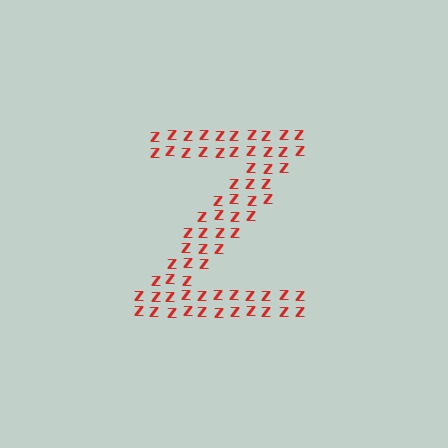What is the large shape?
The large shape is the letter Z.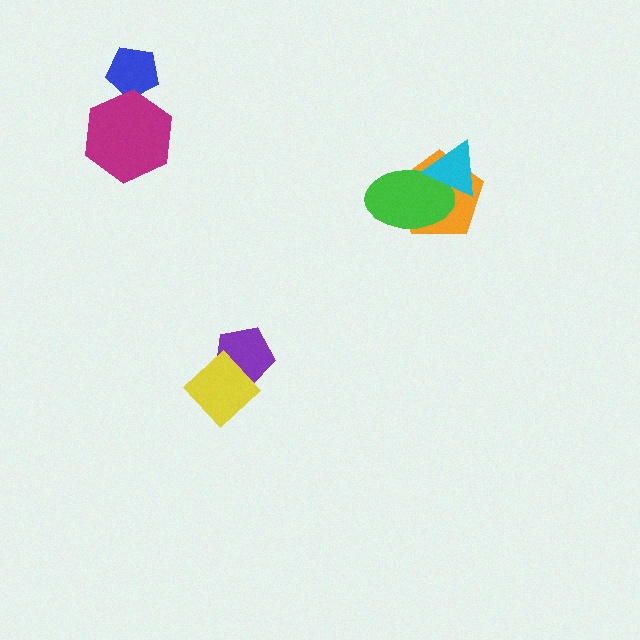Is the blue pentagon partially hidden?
Yes, it is partially covered by another shape.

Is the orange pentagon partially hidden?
Yes, it is partially covered by another shape.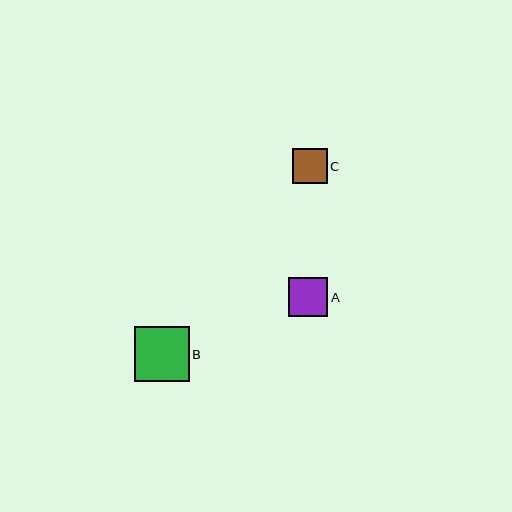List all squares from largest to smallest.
From largest to smallest: B, A, C.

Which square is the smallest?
Square C is the smallest with a size of approximately 35 pixels.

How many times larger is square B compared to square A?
Square B is approximately 1.4 times the size of square A.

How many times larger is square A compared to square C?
Square A is approximately 1.1 times the size of square C.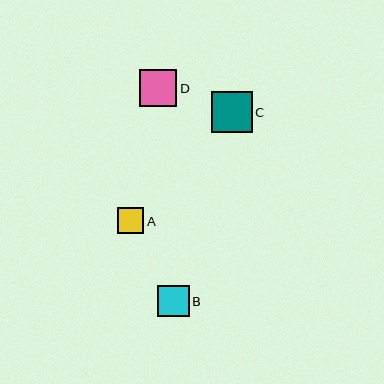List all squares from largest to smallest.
From largest to smallest: C, D, B, A.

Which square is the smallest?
Square A is the smallest with a size of approximately 26 pixels.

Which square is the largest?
Square C is the largest with a size of approximately 41 pixels.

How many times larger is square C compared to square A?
Square C is approximately 1.5 times the size of square A.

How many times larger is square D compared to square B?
Square D is approximately 1.2 times the size of square B.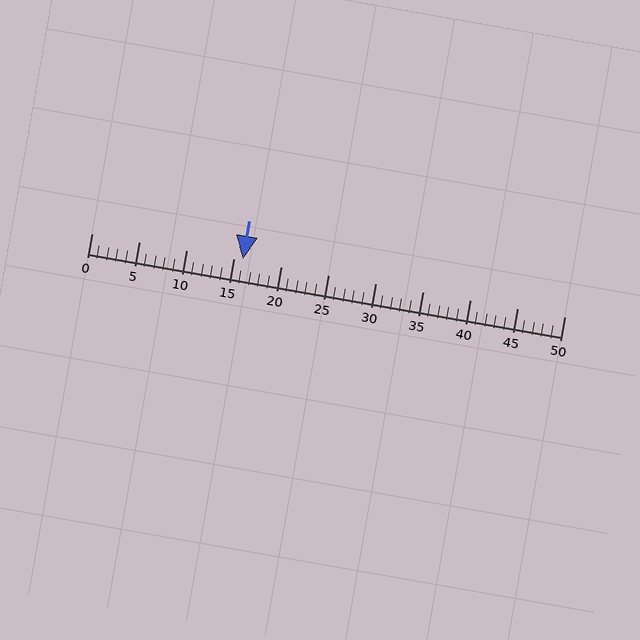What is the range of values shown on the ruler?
The ruler shows values from 0 to 50.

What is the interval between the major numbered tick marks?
The major tick marks are spaced 5 units apart.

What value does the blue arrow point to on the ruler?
The blue arrow points to approximately 16.